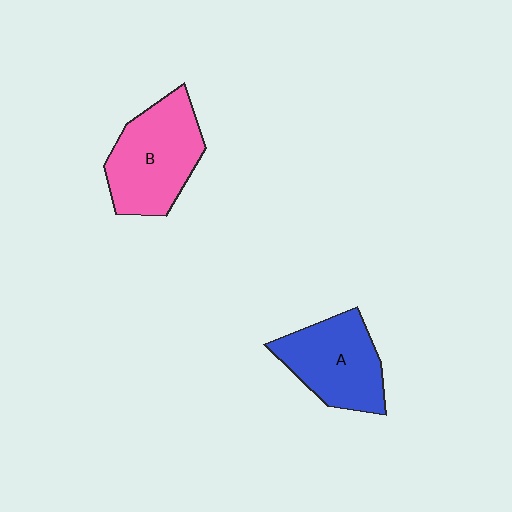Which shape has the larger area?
Shape B (pink).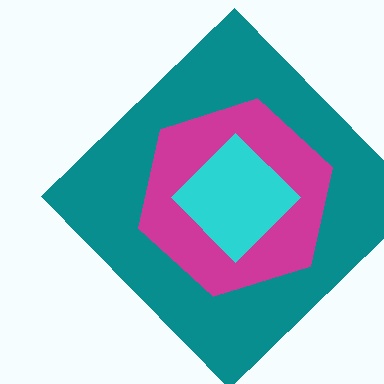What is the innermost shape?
The cyan diamond.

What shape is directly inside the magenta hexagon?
The cyan diamond.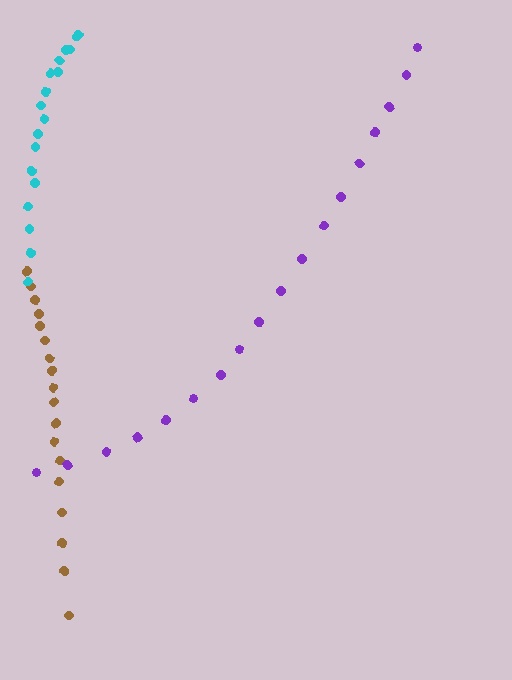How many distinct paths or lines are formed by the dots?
There are 3 distinct paths.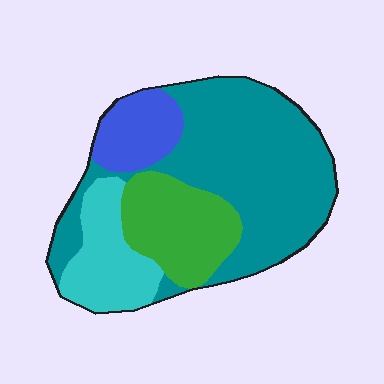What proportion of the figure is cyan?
Cyan takes up about one sixth (1/6) of the figure.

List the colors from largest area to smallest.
From largest to smallest: teal, green, cyan, blue.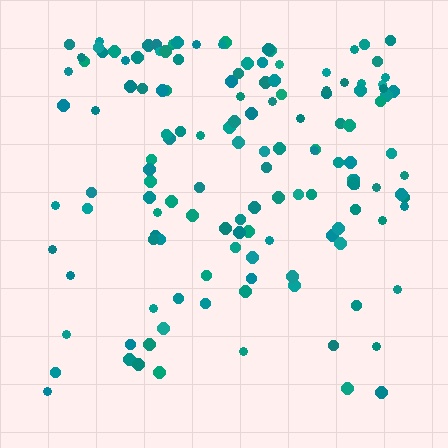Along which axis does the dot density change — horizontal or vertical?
Vertical.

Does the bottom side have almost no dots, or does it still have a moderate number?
Still a moderate number, just noticeably fewer than the top.